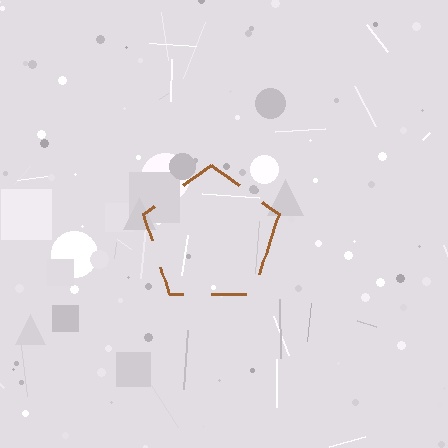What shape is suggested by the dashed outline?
The dashed outline suggests a pentagon.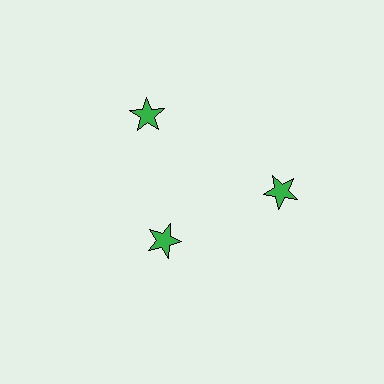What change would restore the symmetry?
The symmetry would be restored by moving it outward, back onto the ring so that all 3 stars sit at equal angles and equal distance from the center.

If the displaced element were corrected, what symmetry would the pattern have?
It would have 3-fold rotational symmetry — the pattern would map onto itself every 120 degrees.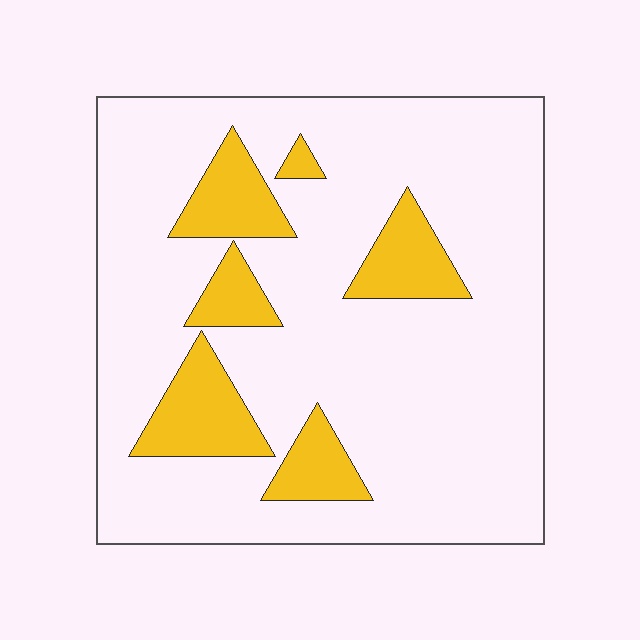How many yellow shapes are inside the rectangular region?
6.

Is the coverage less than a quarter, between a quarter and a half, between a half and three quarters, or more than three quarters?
Less than a quarter.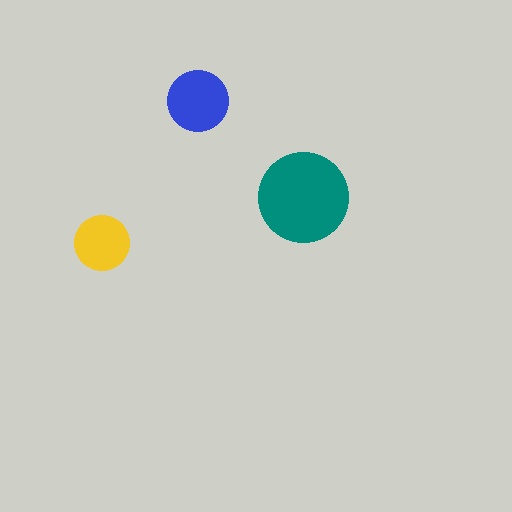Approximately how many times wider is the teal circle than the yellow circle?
About 1.5 times wider.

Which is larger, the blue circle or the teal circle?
The teal one.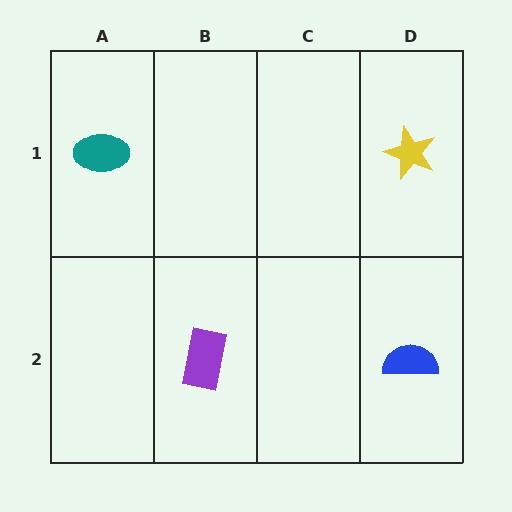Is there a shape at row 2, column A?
No, that cell is empty.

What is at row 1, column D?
A yellow star.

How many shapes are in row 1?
2 shapes.